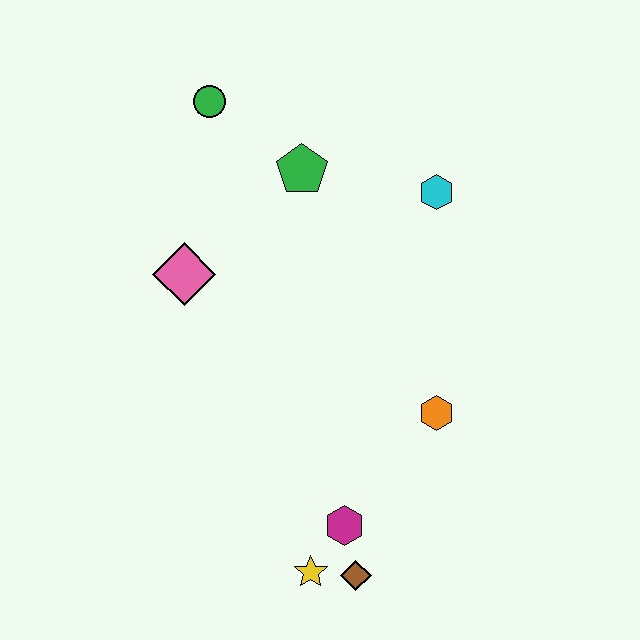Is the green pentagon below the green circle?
Yes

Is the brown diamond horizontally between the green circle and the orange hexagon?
Yes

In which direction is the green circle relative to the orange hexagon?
The green circle is above the orange hexagon.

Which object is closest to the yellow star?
The brown diamond is closest to the yellow star.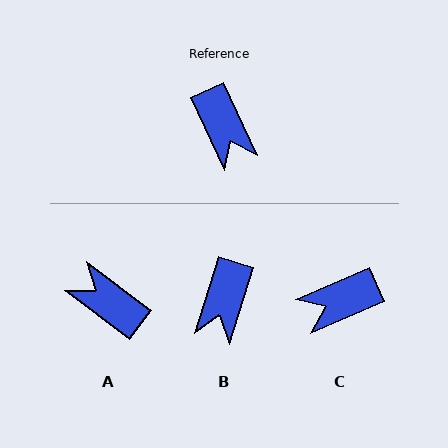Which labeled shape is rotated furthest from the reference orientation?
A, about 152 degrees away.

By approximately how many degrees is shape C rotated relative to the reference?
Approximately 92 degrees clockwise.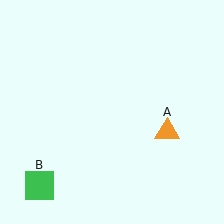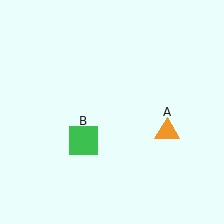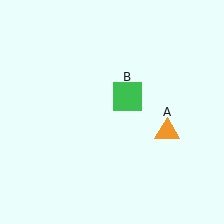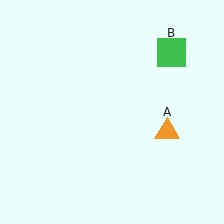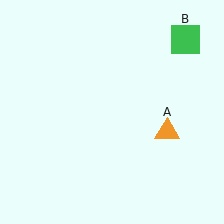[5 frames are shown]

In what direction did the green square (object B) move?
The green square (object B) moved up and to the right.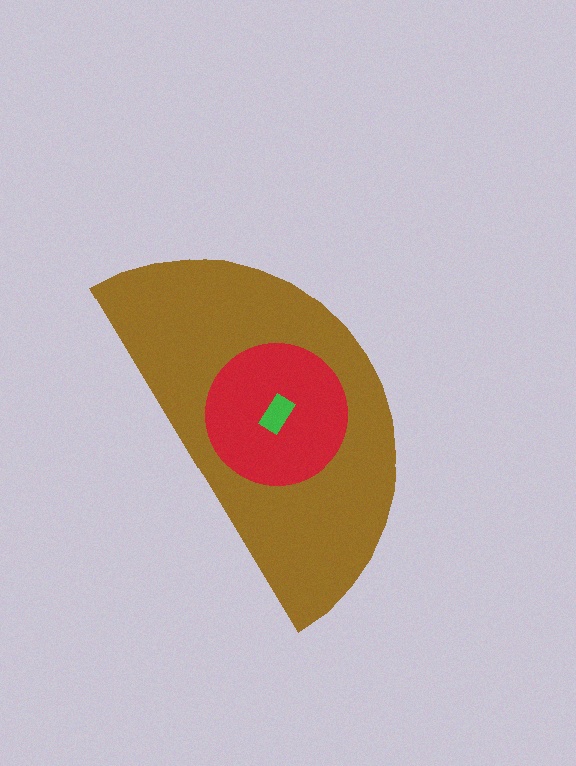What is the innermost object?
The green rectangle.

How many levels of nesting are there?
3.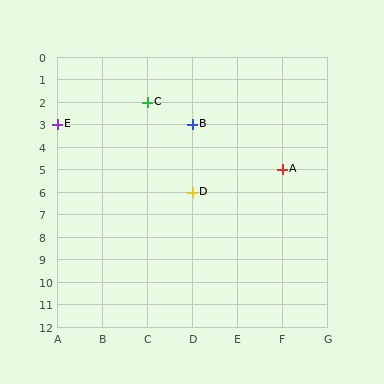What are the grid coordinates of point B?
Point B is at grid coordinates (D, 3).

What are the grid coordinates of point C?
Point C is at grid coordinates (C, 2).